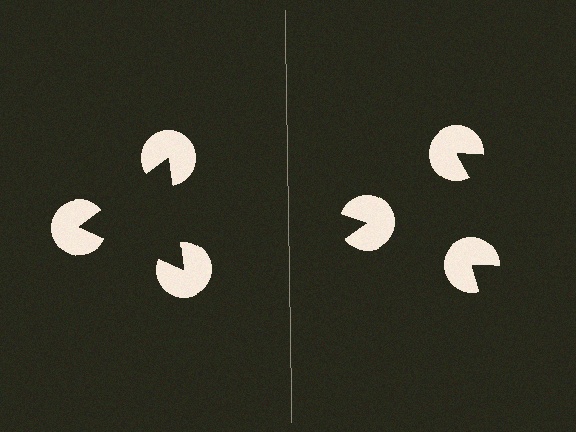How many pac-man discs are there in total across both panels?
6 — 3 on each side.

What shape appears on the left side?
An illusory triangle.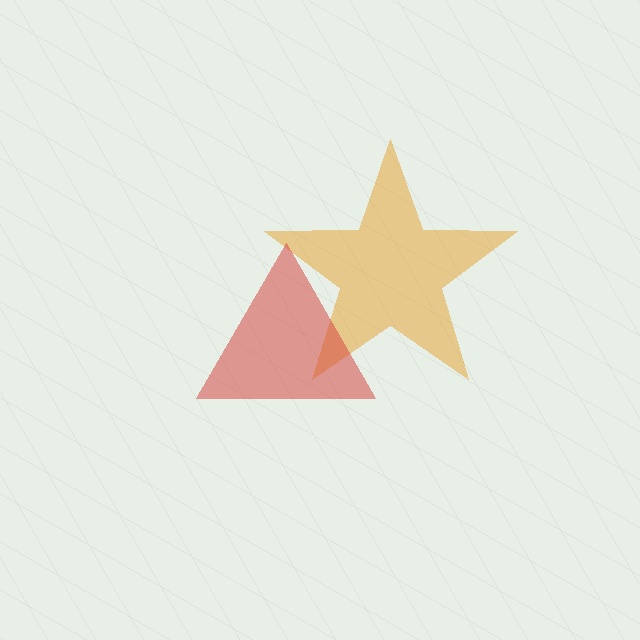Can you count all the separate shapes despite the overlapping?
Yes, there are 2 separate shapes.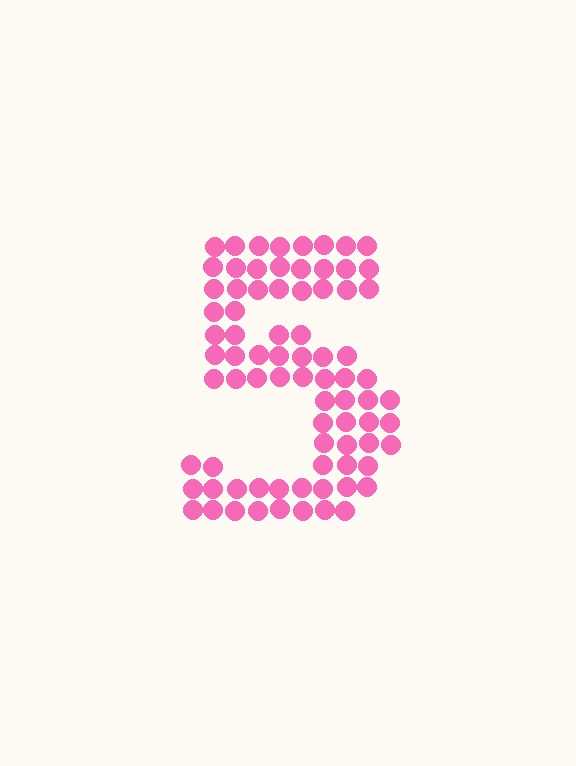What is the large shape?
The large shape is the digit 5.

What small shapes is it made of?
It is made of small circles.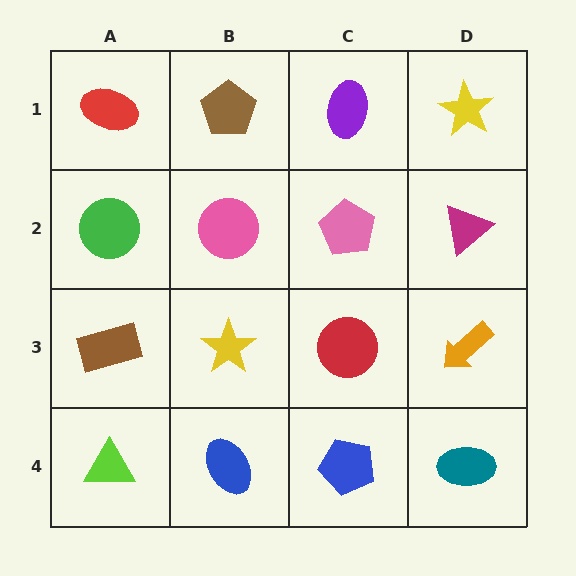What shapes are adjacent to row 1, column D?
A magenta triangle (row 2, column D), a purple ellipse (row 1, column C).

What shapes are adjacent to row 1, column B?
A pink circle (row 2, column B), a red ellipse (row 1, column A), a purple ellipse (row 1, column C).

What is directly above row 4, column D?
An orange arrow.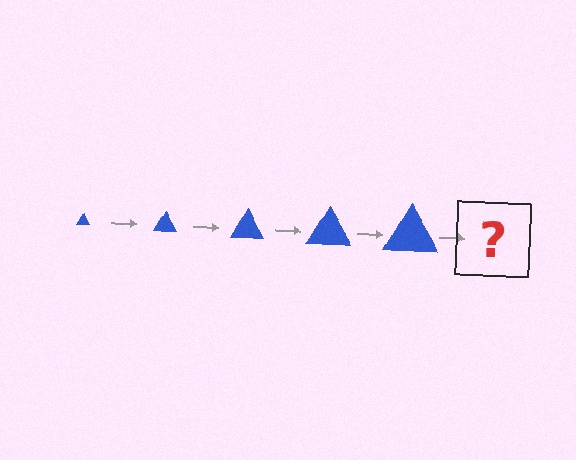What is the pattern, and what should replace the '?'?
The pattern is that the triangle gets progressively larger each step. The '?' should be a blue triangle, larger than the previous one.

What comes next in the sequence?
The next element should be a blue triangle, larger than the previous one.